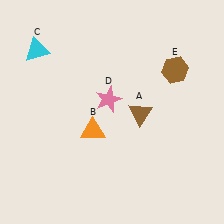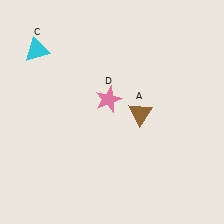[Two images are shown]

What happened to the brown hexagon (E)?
The brown hexagon (E) was removed in Image 2. It was in the top-right area of Image 1.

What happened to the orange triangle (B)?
The orange triangle (B) was removed in Image 2. It was in the bottom-left area of Image 1.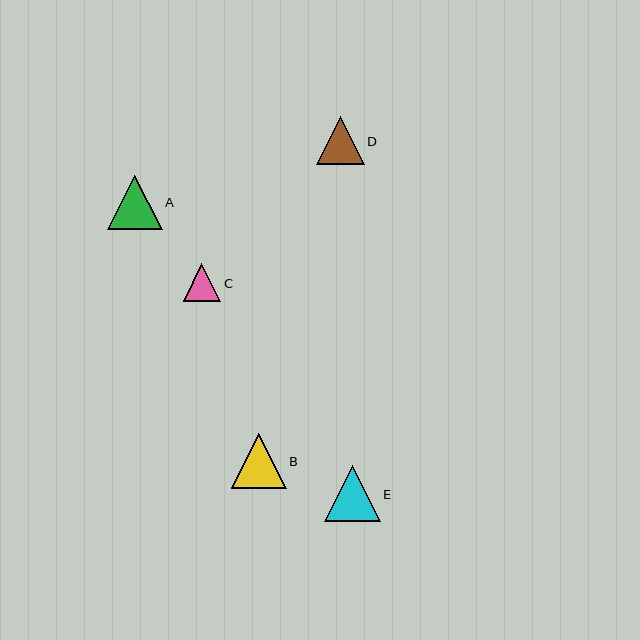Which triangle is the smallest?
Triangle C is the smallest with a size of approximately 37 pixels.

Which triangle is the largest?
Triangle E is the largest with a size of approximately 56 pixels.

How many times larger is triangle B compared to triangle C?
Triangle B is approximately 1.5 times the size of triangle C.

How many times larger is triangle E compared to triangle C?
Triangle E is approximately 1.5 times the size of triangle C.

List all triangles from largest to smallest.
From largest to smallest: E, B, A, D, C.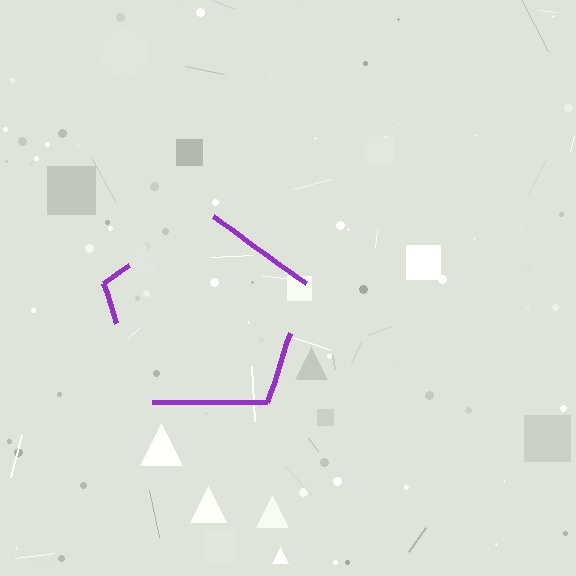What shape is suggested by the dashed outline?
The dashed outline suggests a pentagon.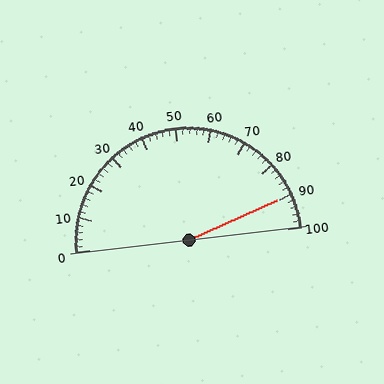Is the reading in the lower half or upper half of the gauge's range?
The reading is in the upper half of the range (0 to 100).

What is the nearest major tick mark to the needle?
The nearest major tick mark is 90.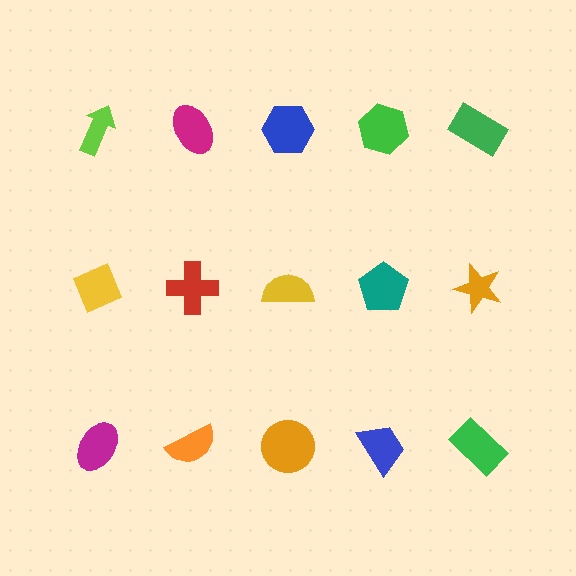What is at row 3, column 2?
An orange semicircle.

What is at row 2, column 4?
A teal pentagon.